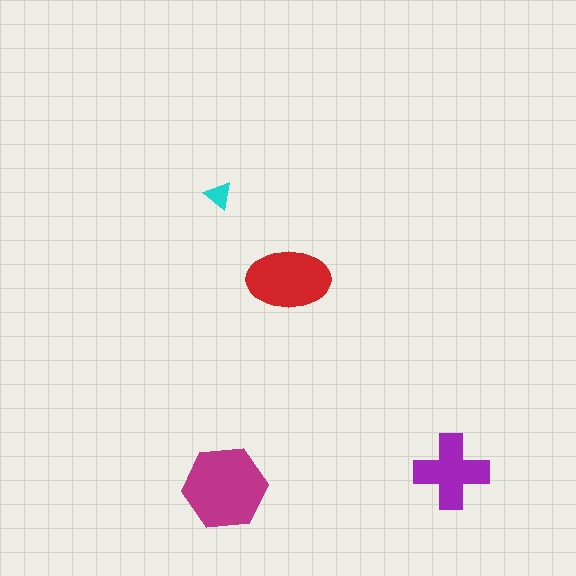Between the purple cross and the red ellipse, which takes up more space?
The red ellipse.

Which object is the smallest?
The cyan triangle.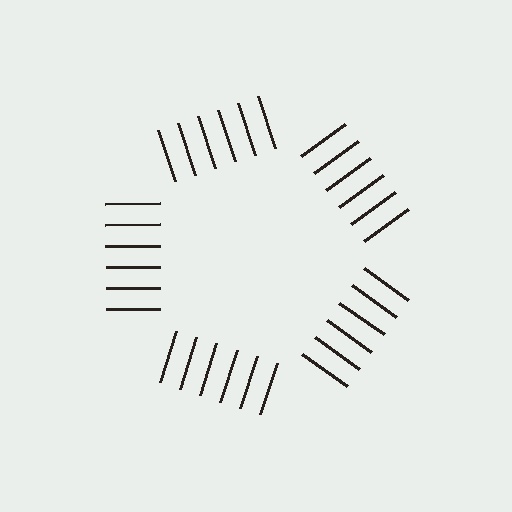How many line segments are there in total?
30 — 6 along each of the 5 edges.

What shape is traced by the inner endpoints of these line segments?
An illusory pentagon — the line segments terminate on its edges but no continuous stroke is drawn.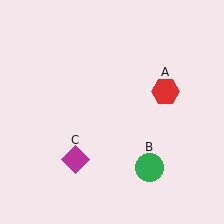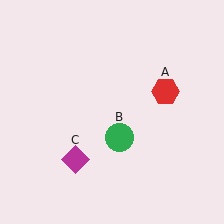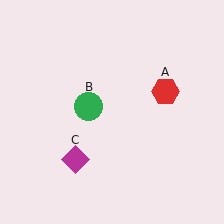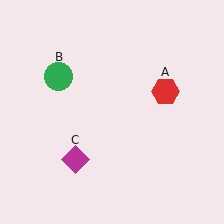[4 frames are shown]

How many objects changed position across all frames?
1 object changed position: green circle (object B).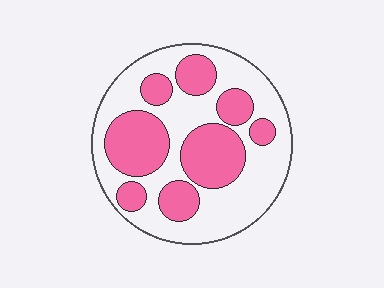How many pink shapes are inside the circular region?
8.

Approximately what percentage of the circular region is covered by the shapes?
Approximately 40%.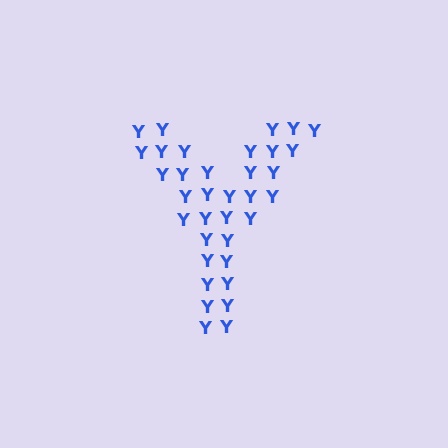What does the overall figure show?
The overall figure shows the letter Y.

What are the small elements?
The small elements are letter Y's.